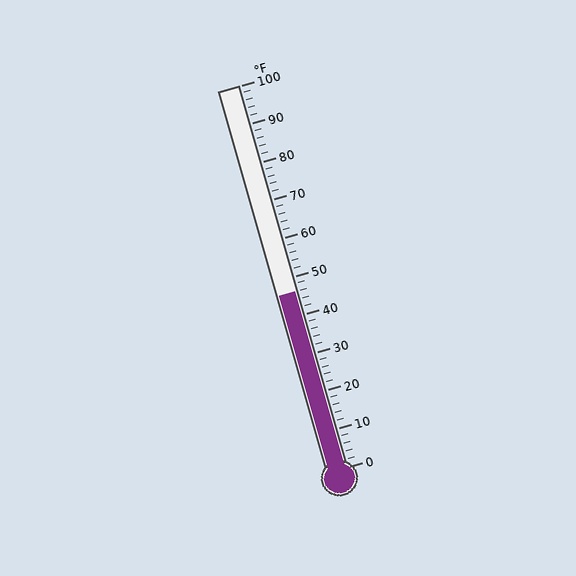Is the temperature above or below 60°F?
The temperature is below 60°F.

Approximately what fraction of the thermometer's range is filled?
The thermometer is filled to approximately 45% of its range.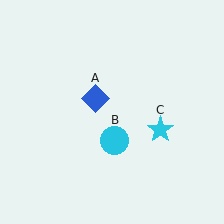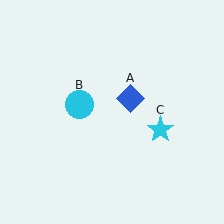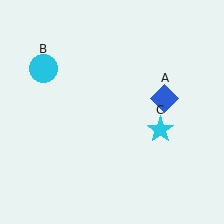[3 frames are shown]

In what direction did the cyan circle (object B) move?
The cyan circle (object B) moved up and to the left.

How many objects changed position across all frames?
2 objects changed position: blue diamond (object A), cyan circle (object B).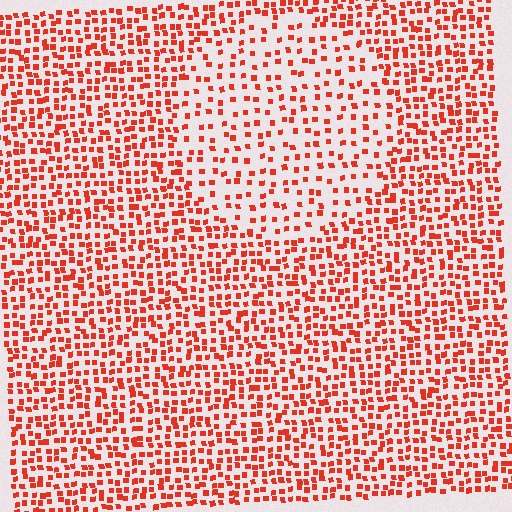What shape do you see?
I see a circle.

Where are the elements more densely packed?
The elements are more densely packed outside the circle boundary.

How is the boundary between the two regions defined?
The boundary is defined by a change in element density (approximately 1.9x ratio). All elements are the same color, size, and shape.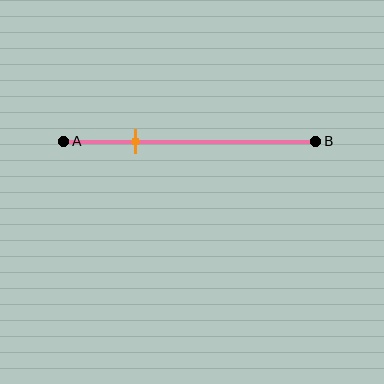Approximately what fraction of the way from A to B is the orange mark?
The orange mark is approximately 30% of the way from A to B.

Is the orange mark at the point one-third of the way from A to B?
No, the mark is at about 30% from A, not at the 33% one-third point.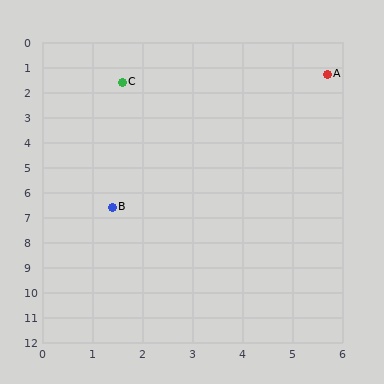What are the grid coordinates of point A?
Point A is at approximately (5.7, 1.3).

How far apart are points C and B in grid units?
Points C and B are about 5.0 grid units apart.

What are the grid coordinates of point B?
Point B is at approximately (1.4, 6.6).